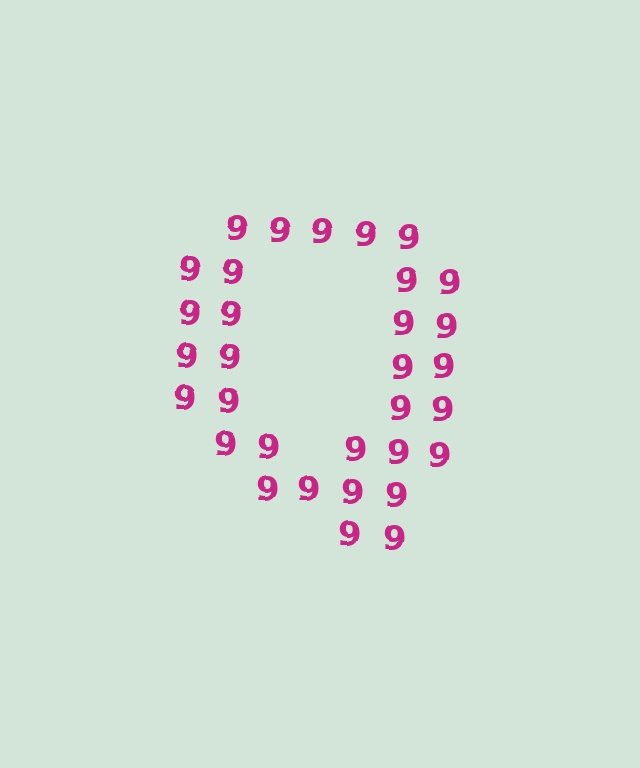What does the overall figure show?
The overall figure shows the letter Q.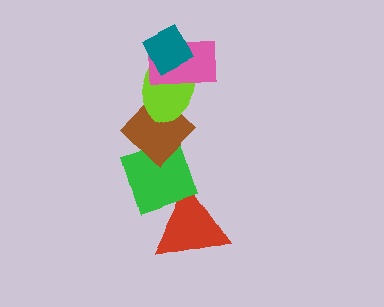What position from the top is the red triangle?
The red triangle is 6th from the top.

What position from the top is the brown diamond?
The brown diamond is 4th from the top.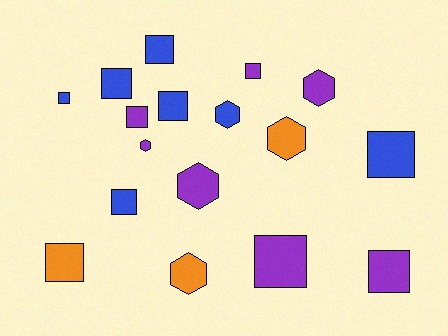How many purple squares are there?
There are 4 purple squares.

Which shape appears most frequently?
Square, with 11 objects.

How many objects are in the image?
There are 17 objects.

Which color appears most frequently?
Blue, with 7 objects.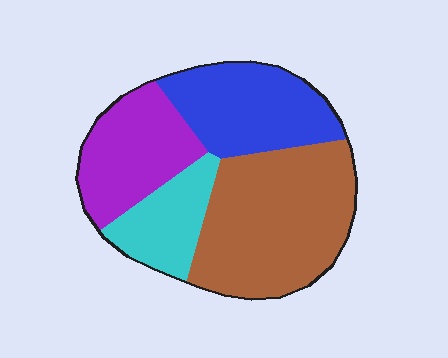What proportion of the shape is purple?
Purple takes up about one fifth (1/5) of the shape.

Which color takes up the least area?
Cyan, at roughly 15%.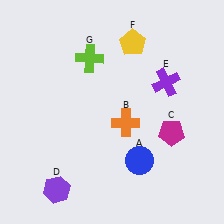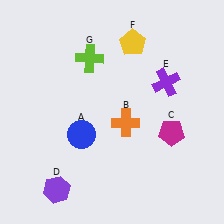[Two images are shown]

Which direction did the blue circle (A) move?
The blue circle (A) moved left.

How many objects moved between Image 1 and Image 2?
1 object moved between the two images.